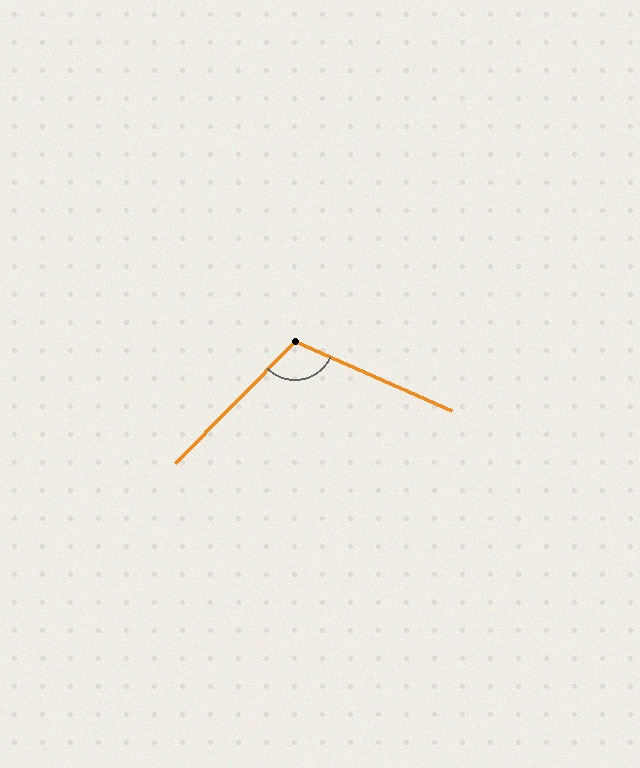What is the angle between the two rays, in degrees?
Approximately 111 degrees.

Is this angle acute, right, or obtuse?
It is obtuse.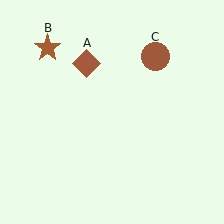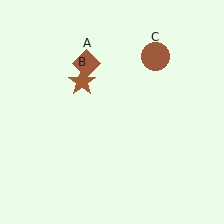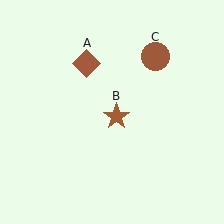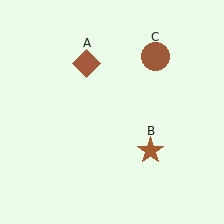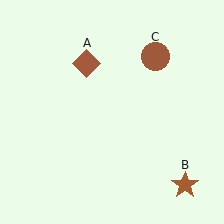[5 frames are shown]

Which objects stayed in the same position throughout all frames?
Brown diamond (object A) and brown circle (object C) remained stationary.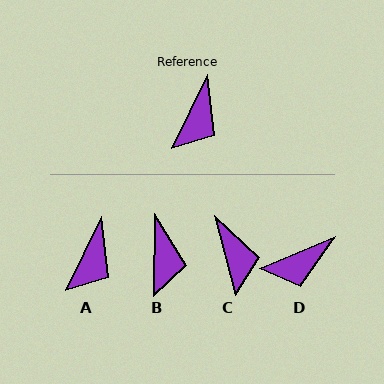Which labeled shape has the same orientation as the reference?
A.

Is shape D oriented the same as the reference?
No, it is off by about 42 degrees.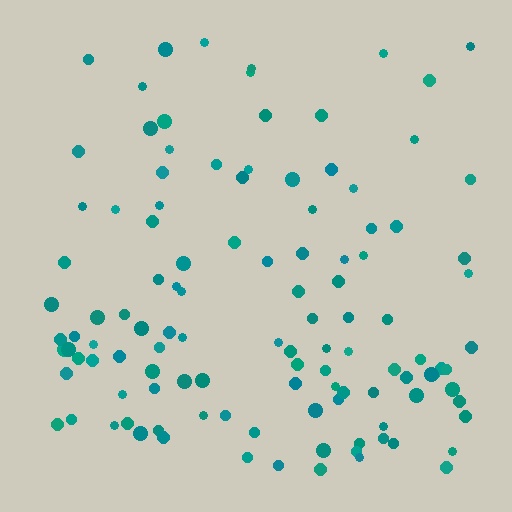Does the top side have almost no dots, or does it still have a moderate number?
Still a moderate number, just noticeably fewer than the bottom.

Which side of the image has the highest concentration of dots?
The bottom.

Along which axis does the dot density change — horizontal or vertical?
Vertical.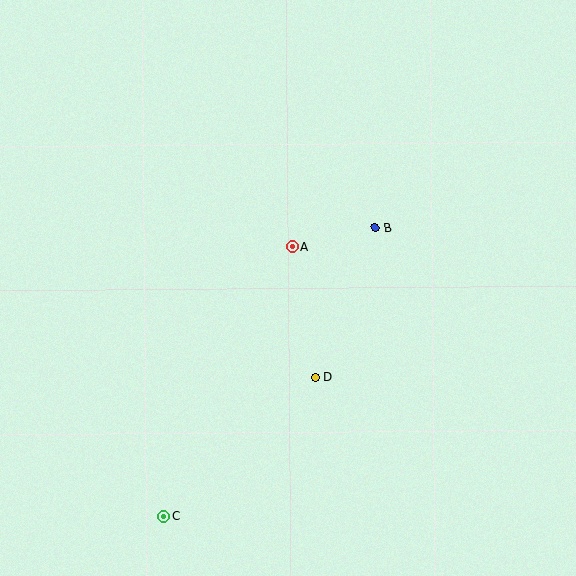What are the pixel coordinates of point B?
Point B is at (375, 228).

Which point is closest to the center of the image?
Point A at (292, 247) is closest to the center.